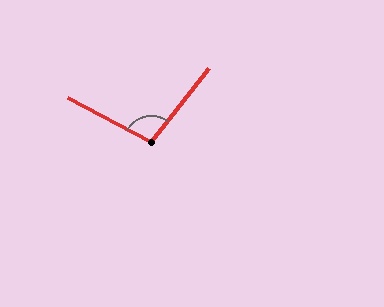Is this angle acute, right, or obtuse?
It is obtuse.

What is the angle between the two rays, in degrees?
Approximately 100 degrees.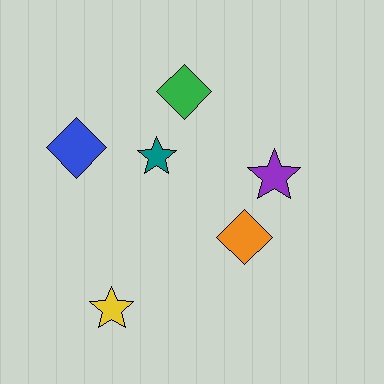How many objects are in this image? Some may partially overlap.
There are 6 objects.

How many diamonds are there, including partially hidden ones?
There are 3 diamonds.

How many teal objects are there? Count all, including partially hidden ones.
There is 1 teal object.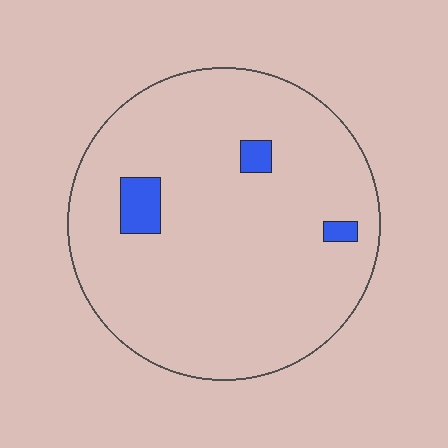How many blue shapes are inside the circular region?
3.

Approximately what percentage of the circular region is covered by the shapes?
Approximately 5%.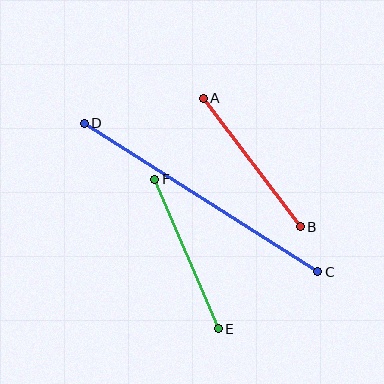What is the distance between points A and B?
The distance is approximately 161 pixels.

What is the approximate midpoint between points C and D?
The midpoint is at approximately (201, 197) pixels.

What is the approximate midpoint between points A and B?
The midpoint is at approximately (252, 162) pixels.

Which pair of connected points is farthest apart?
Points C and D are farthest apart.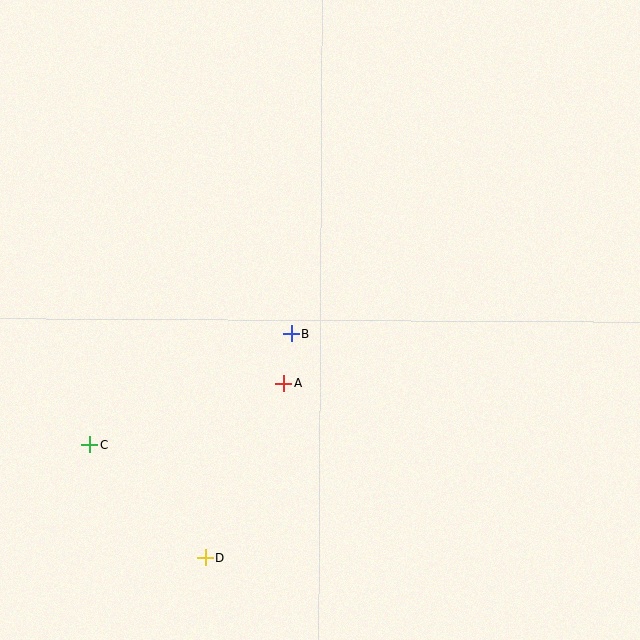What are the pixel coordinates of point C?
Point C is at (90, 445).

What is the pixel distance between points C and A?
The distance between C and A is 203 pixels.